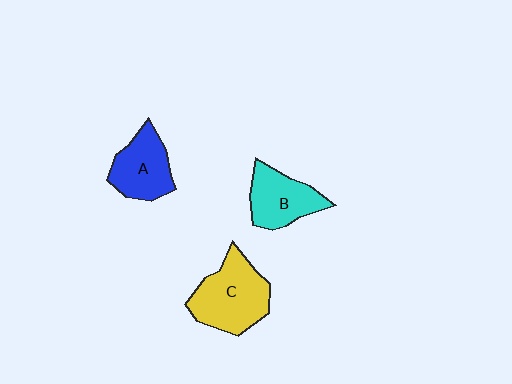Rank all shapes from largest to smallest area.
From largest to smallest: C (yellow), A (blue), B (cyan).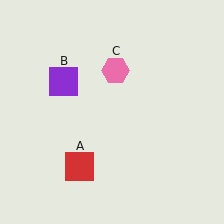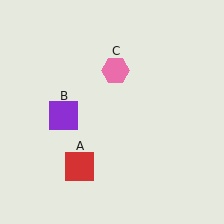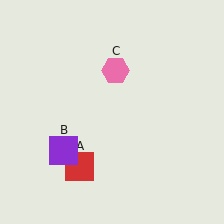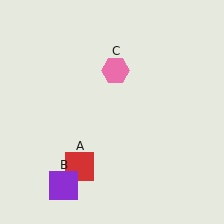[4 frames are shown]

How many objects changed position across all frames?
1 object changed position: purple square (object B).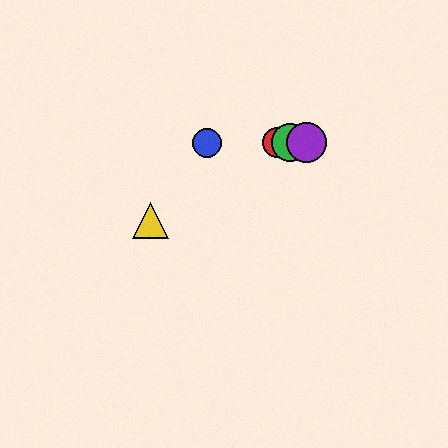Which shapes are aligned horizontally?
The red circle, the blue circle, the green circle, the purple circle are aligned horizontally.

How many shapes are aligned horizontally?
4 shapes (the red circle, the blue circle, the green circle, the purple circle) are aligned horizontally.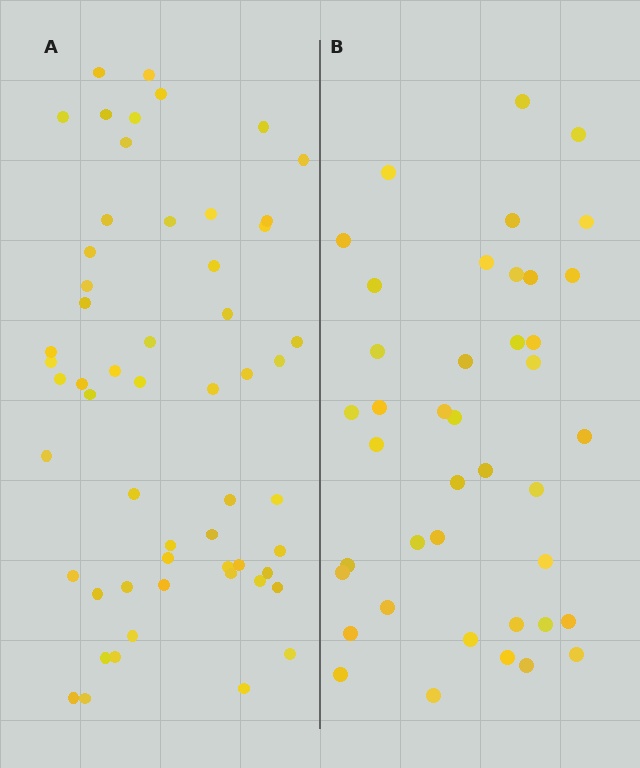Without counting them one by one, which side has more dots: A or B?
Region A (the left region) has more dots.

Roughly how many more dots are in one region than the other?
Region A has approximately 15 more dots than region B.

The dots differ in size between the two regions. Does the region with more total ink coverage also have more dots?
No. Region B has more total ink coverage because its dots are larger, but region A actually contains more individual dots. Total area can be misleading — the number of items is what matters here.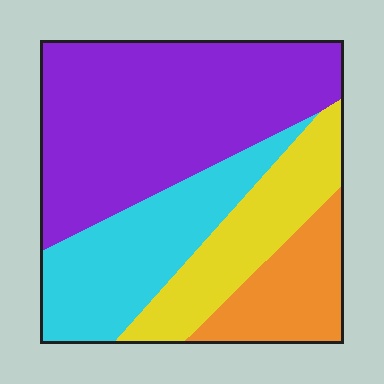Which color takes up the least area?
Orange, at roughly 15%.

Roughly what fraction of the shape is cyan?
Cyan takes up about one quarter (1/4) of the shape.